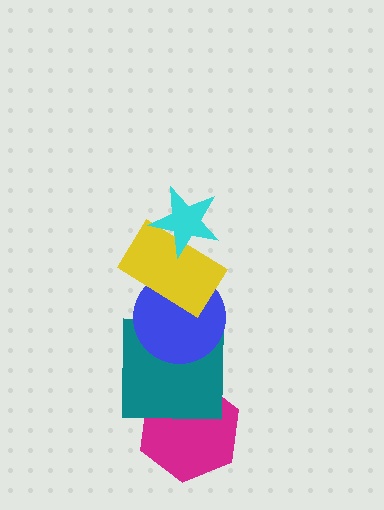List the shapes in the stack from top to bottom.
From top to bottom: the cyan star, the yellow rectangle, the blue circle, the teal square, the magenta hexagon.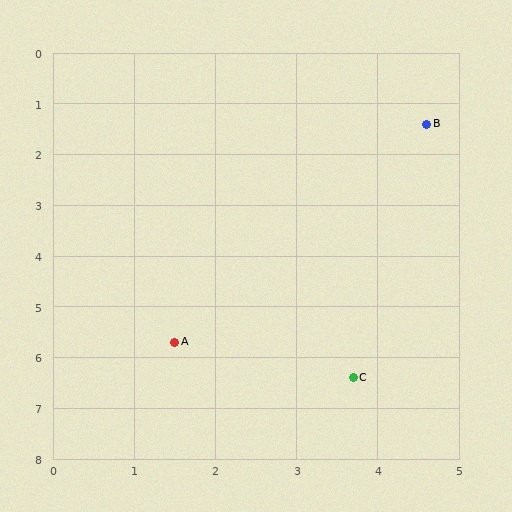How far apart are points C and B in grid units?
Points C and B are about 5.1 grid units apart.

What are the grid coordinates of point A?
Point A is at approximately (1.5, 5.7).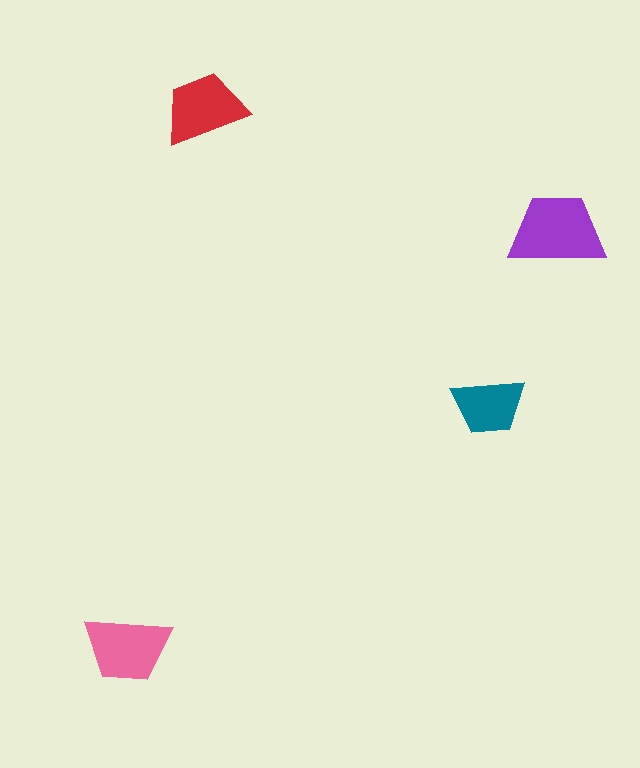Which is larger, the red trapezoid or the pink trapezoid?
The pink one.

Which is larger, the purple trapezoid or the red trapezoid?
The purple one.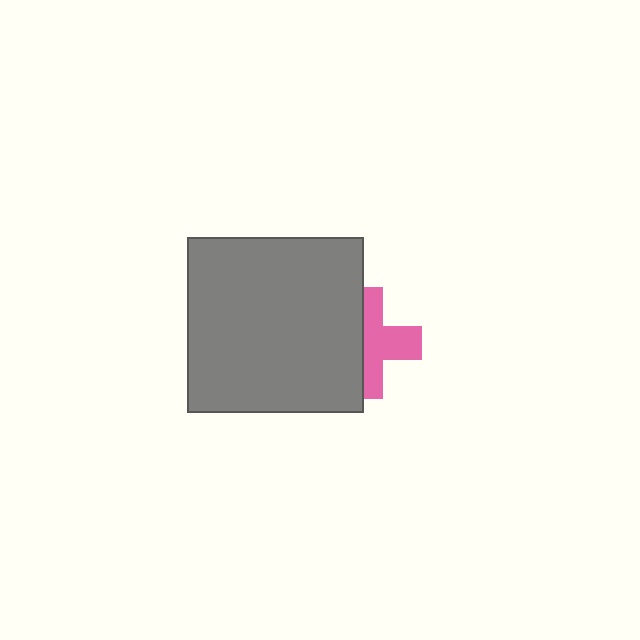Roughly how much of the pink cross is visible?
About half of it is visible (roughly 53%).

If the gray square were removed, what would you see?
You would see the complete pink cross.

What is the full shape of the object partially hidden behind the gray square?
The partially hidden object is a pink cross.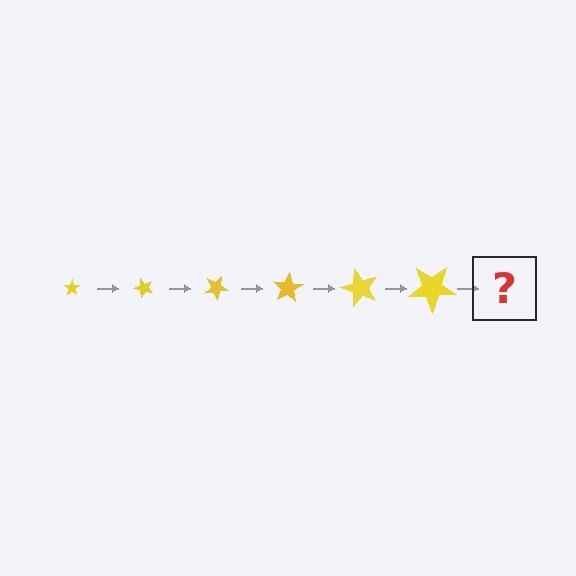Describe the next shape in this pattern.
It should be a star, larger than the previous one and rotated 300 degrees from the start.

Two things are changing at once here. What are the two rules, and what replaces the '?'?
The two rules are that the star grows larger each step and it rotates 50 degrees each step. The '?' should be a star, larger than the previous one and rotated 300 degrees from the start.